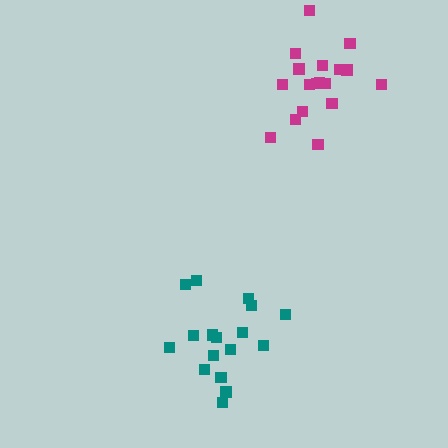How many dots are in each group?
Group 1: 18 dots, Group 2: 17 dots (35 total).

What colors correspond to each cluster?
The clusters are colored: magenta, teal.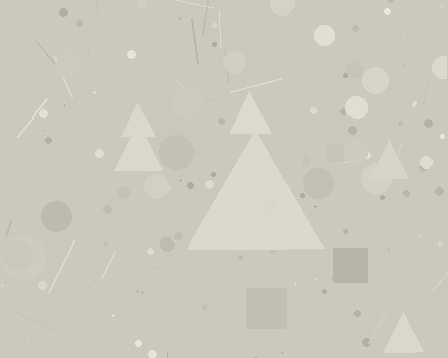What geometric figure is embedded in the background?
A triangle is embedded in the background.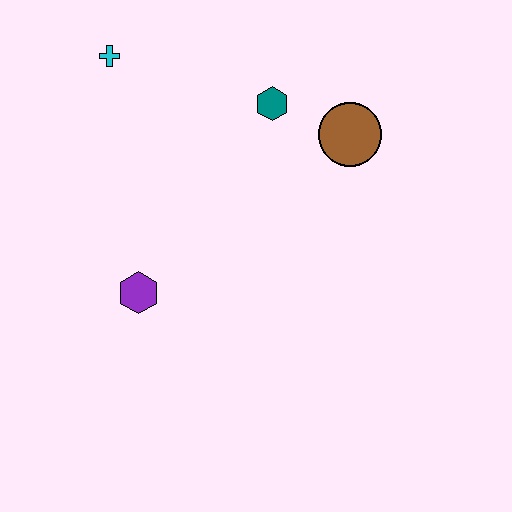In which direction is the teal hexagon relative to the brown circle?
The teal hexagon is to the left of the brown circle.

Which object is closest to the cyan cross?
The teal hexagon is closest to the cyan cross.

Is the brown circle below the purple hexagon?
No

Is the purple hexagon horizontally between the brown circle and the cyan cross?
Yes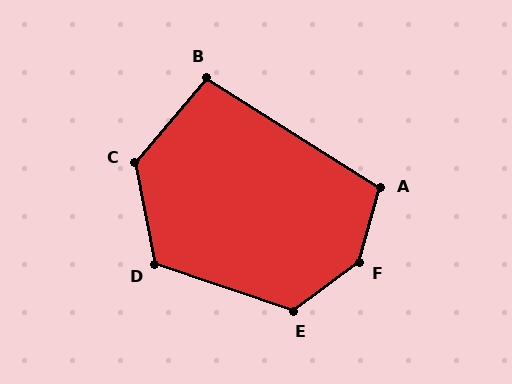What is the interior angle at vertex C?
Approximately 129 degrees (obtuse).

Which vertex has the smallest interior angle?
B, at approximately 98 degrees.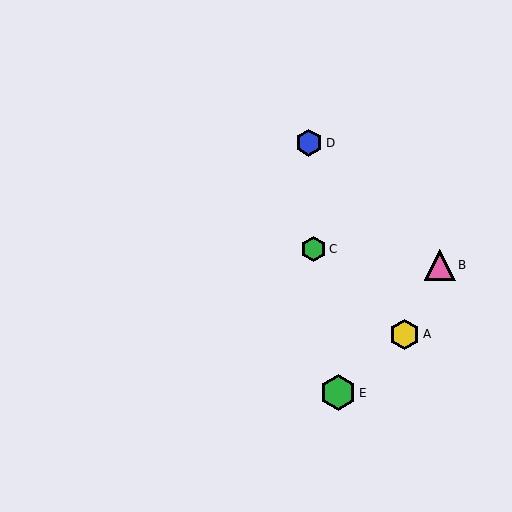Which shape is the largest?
The green hexagon (labeled E) is the largest.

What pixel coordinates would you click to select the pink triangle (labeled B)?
Click at (440, 265) to select the pink triangle B.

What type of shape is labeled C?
Shape C is a green hexagon.